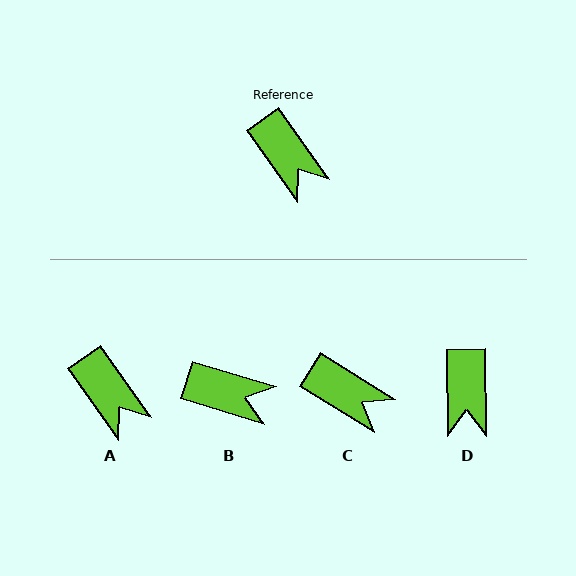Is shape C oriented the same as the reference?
No, it is off by about 22 degrees.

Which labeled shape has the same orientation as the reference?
A.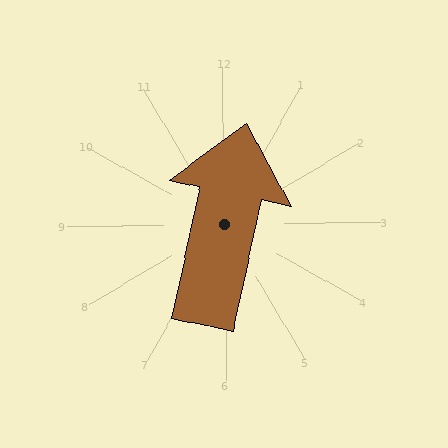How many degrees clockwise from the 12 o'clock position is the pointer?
Approximately 13 degrees.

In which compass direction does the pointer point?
North.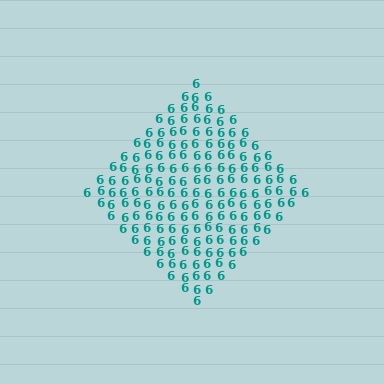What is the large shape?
The large shape is a diamond.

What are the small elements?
The small elements are digit 6's.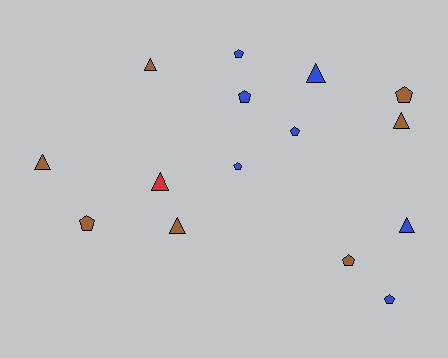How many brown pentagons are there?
There are 3 brown pentagons.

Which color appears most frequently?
Brown, with 7 objects.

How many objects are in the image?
There are 15 objects.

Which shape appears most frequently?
Pentagon, with 8 objects.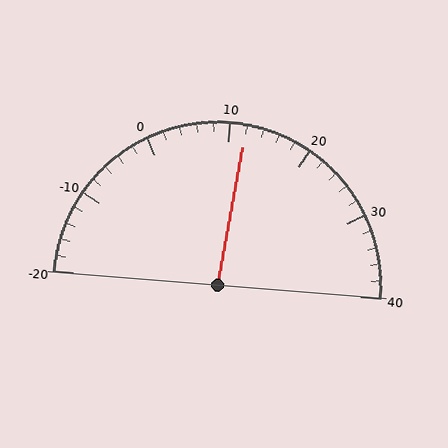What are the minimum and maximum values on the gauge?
The gauge ranges from -20 to 40.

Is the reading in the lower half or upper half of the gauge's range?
The reading is in the upper half of the range (-20 to 40).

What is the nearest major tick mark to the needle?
The nearest major tick mark is 10.